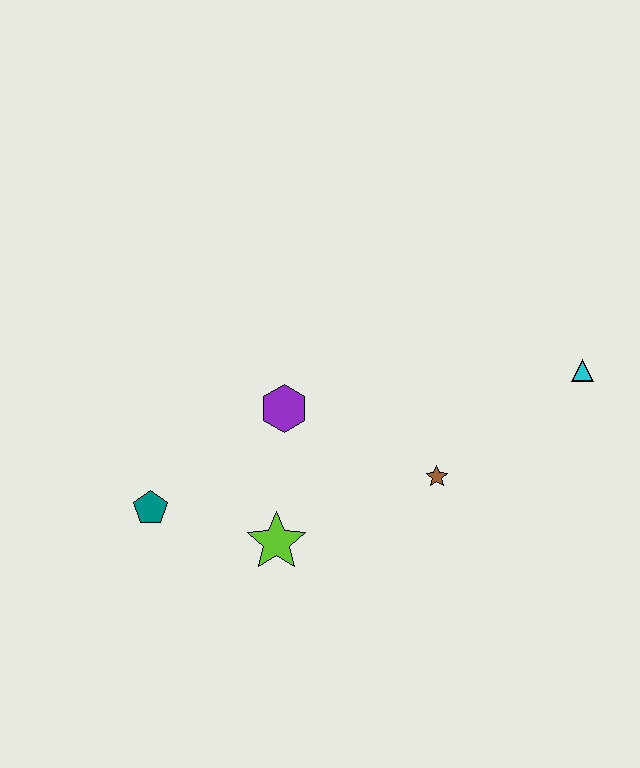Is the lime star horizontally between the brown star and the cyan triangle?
No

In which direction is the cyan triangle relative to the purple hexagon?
The cyan triangle is to the right of the purple hexagon.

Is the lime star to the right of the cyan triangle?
No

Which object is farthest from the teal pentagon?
The cyan triangle is farthest from the teal pentagon.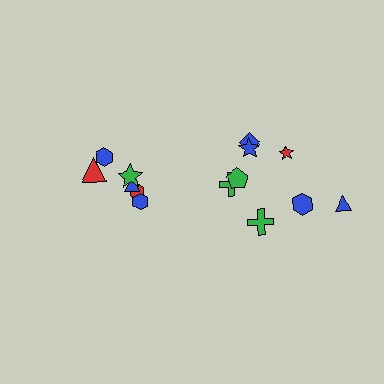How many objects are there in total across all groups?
There are 14 objects.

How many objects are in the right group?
There are 8 objects.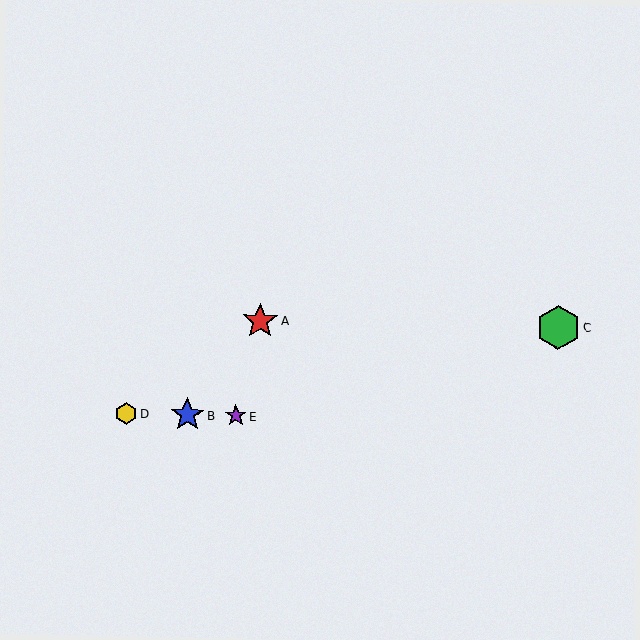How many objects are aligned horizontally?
3 objects (B, D, E) are aligned horizontally.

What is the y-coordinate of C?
Object C is at y≈327.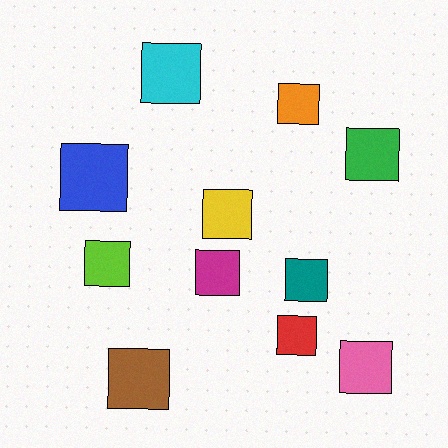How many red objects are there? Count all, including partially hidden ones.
There is 1 red object.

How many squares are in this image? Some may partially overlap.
There are 11 squares.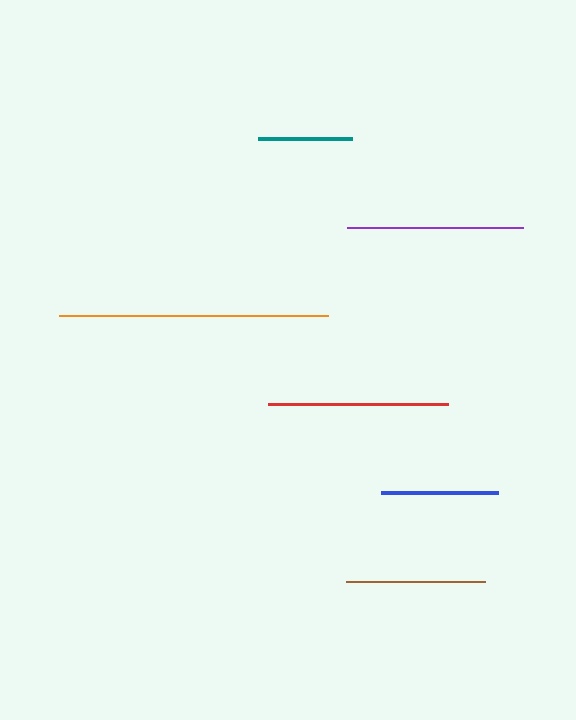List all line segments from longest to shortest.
From longest to shortest: orange, red, purple, brown, blue, teal.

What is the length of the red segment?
The red segment is approximately 180 pixels long.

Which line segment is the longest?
The orange line is the longest at approximately 269 pixels.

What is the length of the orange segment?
The orange segment is approximately 269 pixels long.